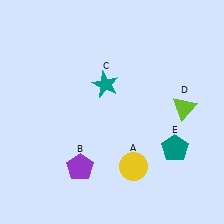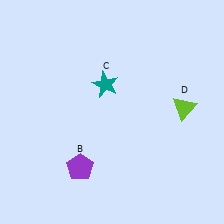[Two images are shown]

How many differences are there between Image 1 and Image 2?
There are 2 differences between the two images.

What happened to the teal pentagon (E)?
The teal pentagon (E) was removed in Image 2. It was in the bottom-right area of Image 1.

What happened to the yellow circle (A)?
The yellow circle (A) was removed in Image 2. It was in the bottom-right area of Image 1.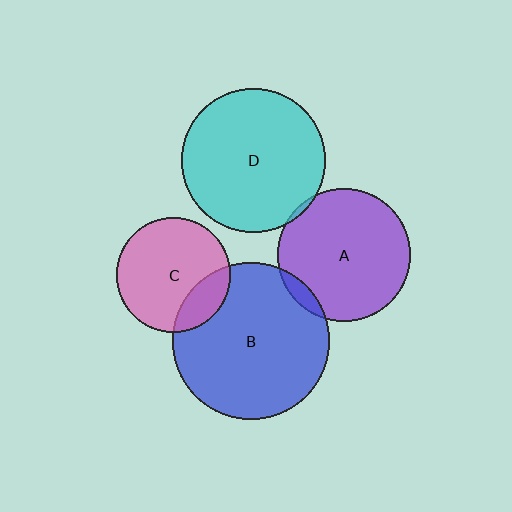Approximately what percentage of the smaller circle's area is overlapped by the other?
Approximately 5%.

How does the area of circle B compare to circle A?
Approximately 1.4 times.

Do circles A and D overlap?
Yes.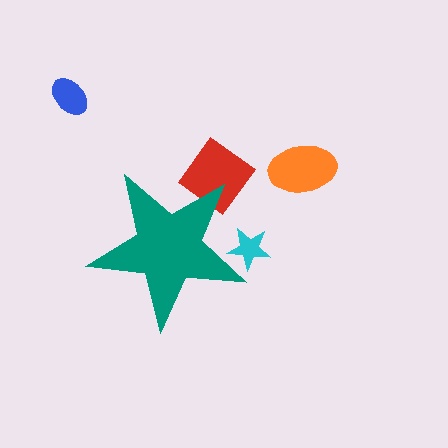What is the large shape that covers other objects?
A teal star.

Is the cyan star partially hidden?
Yes, the cyan star is partially hidden behind the teal star.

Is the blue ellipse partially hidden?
No, the blue ellipse is fully visible.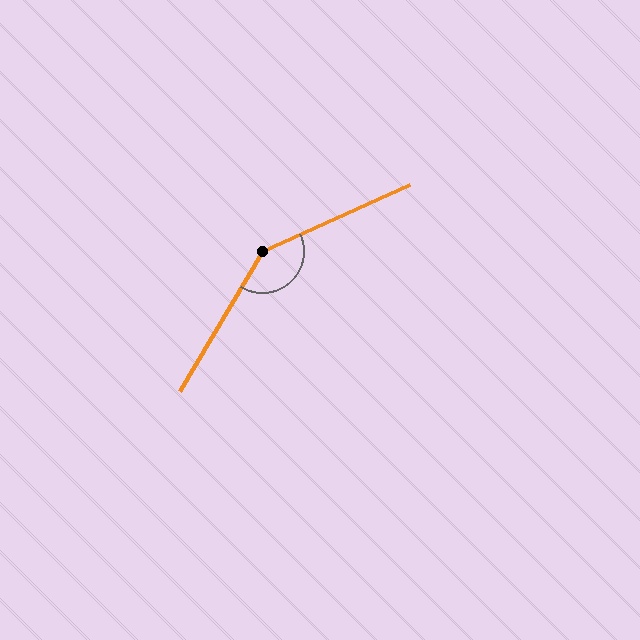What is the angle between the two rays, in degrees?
Approximately 145 degrees.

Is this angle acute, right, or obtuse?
It is obtuse.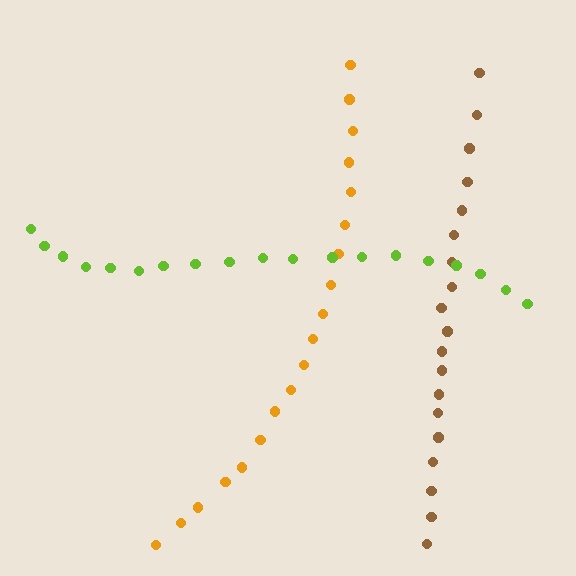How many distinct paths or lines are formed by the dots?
There are 3 distinct paths.